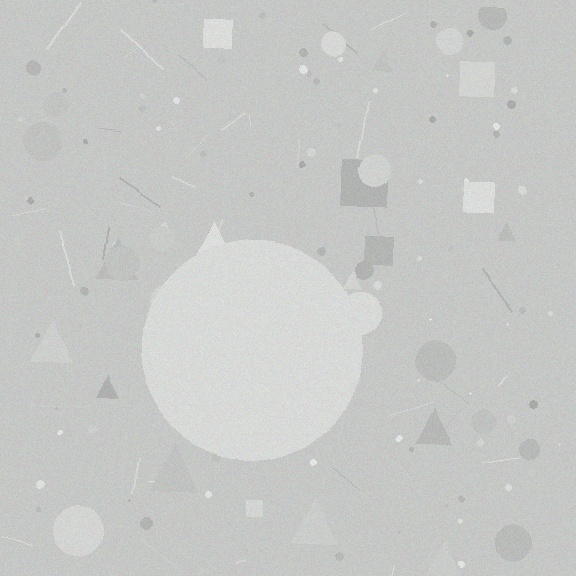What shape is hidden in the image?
A circle is hidden in the image.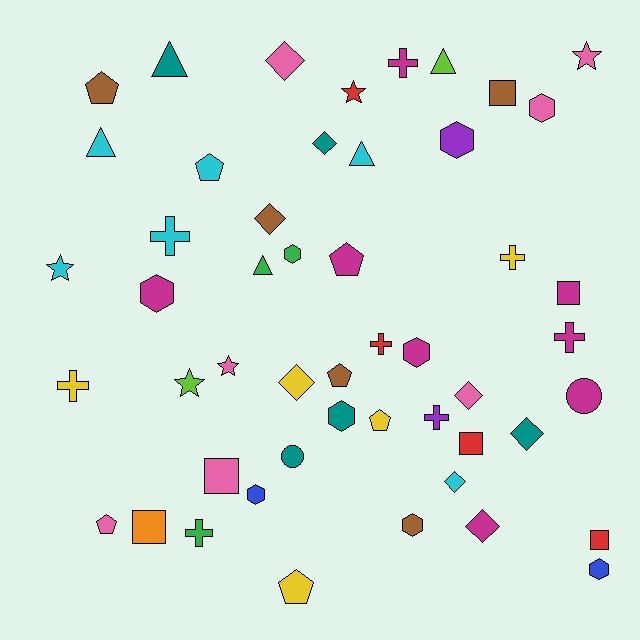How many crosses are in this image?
There are 8 crosses.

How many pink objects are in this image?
There are 7 pink objects.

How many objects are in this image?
There are 50 objects.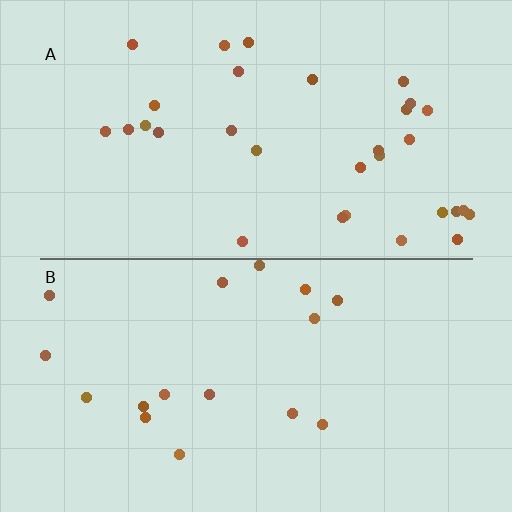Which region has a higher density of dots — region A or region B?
A (the top).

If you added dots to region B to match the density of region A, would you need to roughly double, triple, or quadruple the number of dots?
Approximately double.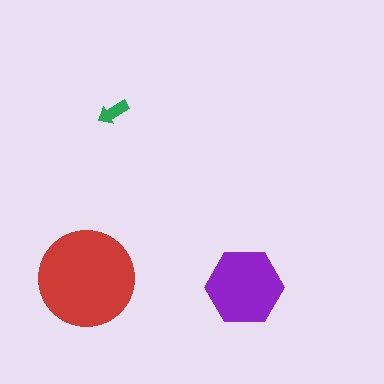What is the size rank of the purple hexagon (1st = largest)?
2nd.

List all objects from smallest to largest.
The green arrow, the purple hexagon, the red circle.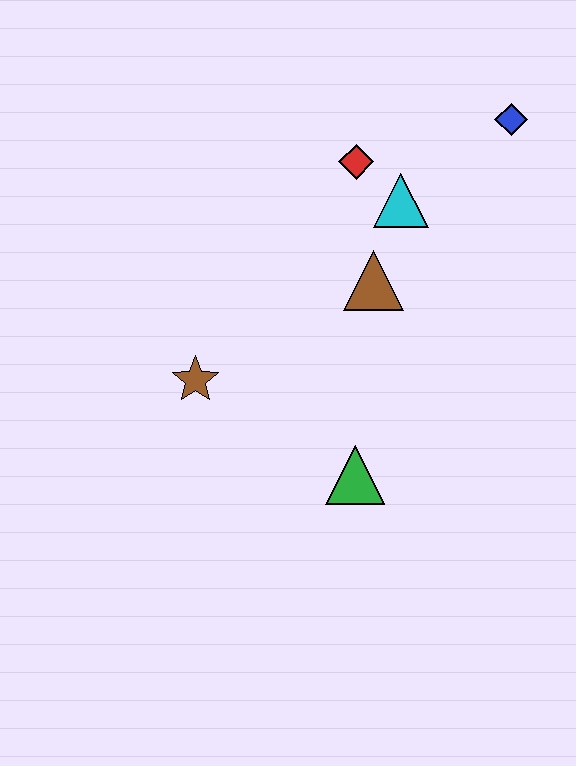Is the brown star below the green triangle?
No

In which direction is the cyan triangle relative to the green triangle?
The cyan triangle is above the green triangle.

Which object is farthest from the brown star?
The blue diamond is farthest from the brown star.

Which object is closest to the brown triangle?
The cyan triangle is closest to the brown triangle.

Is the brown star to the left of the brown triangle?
Yes